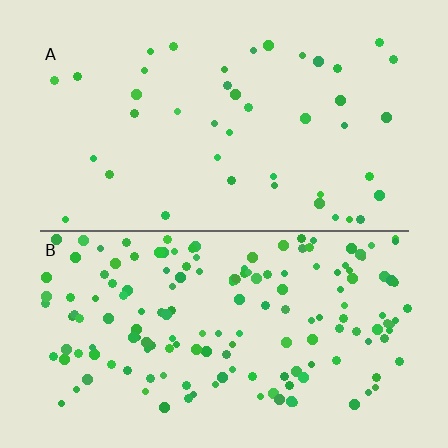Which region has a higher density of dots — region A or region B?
B (the bottom).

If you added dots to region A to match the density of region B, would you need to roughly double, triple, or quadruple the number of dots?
Approximately quadruple.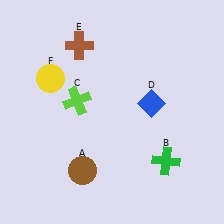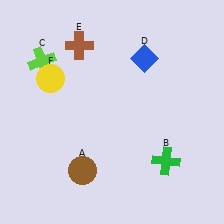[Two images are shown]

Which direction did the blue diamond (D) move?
The blue diamond (D) moved up.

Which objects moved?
The objects that moved are: the lime cross (C), the blue diamond (D).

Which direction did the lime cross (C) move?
The lime cross (C) moved up.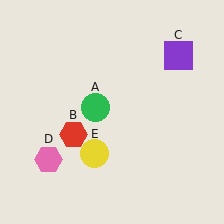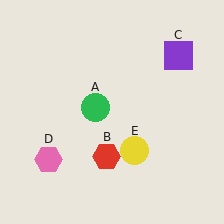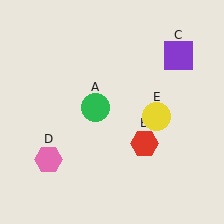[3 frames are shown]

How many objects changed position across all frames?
2 objects changed position: red hexagon (object B), yellow circle (object E).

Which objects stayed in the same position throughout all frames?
Green circle (object A) and purple square (object C) and pink hexagon (object D) remained stationary.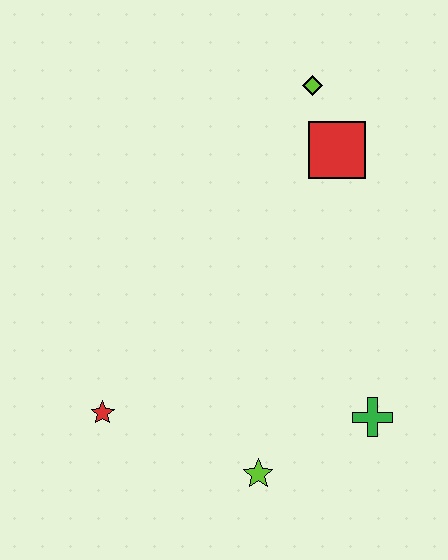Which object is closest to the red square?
The lime diamond is closest to the red square.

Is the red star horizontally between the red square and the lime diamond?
No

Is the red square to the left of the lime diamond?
No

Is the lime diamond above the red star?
Yes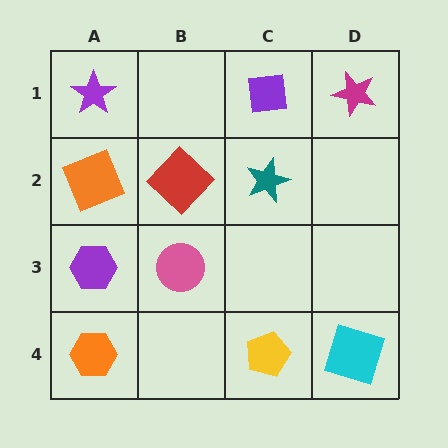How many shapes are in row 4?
3 shapes.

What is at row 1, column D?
A magenta star.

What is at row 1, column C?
A purple square.